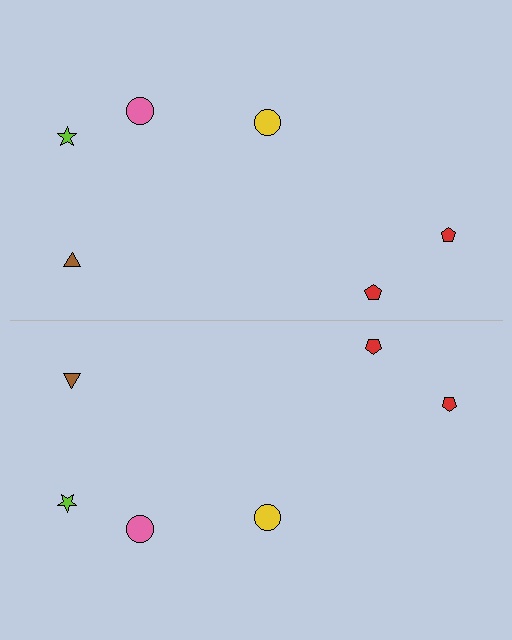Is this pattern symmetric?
Yes, this pattern has bilateral (reflection) symmetry.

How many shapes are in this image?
There are 12 shapes in this image.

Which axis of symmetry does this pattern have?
The pattern has a horizontal axis of symmetry running through the center of the image.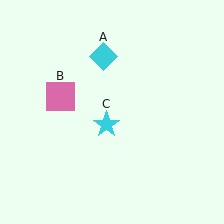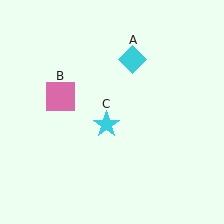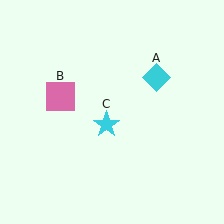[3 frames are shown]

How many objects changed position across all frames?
1 object changed position: cyan diamond (object A).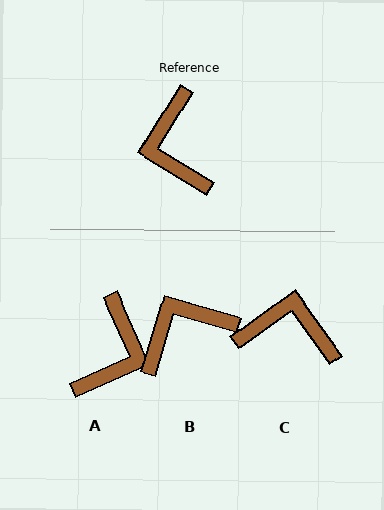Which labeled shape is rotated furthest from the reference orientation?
A, about 145 degrees away.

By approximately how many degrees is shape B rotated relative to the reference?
Approximately 75 degrees clockwise.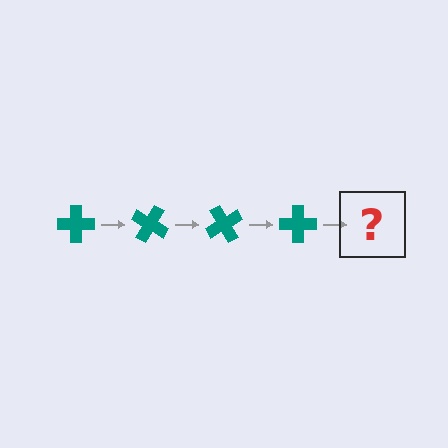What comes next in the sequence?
The next element should be a teal cross rotated 120 degrees.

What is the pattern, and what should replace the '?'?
The pattern is that the cross rotates 30 degrees each step. The '?' should be a teal cross rotated 120 degrees.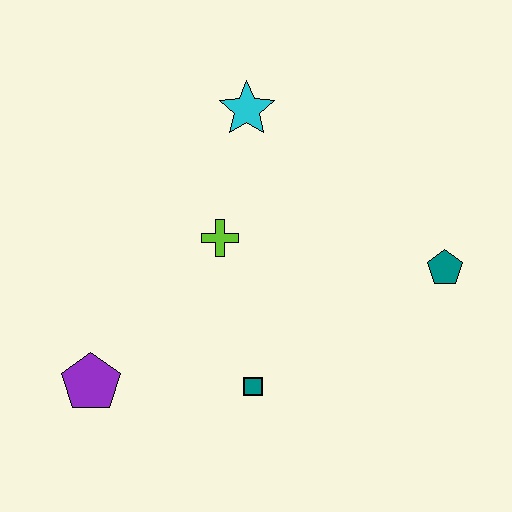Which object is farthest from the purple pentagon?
The teal pentagon is farthest from the purple pentagon.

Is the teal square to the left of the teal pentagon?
Yes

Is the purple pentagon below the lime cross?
Yes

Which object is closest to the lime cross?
The cyan star is closest to the lime cross.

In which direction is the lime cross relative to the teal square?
The lime cross is above the teal square.